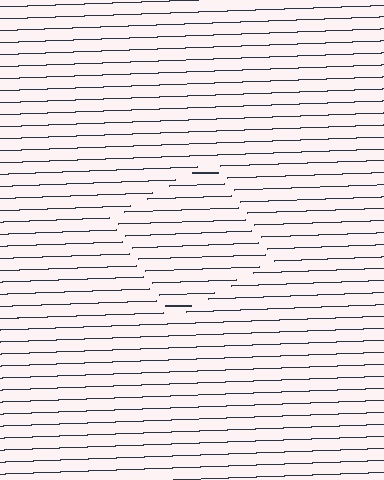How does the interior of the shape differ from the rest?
The interior of the shape contains the same grating, shifted by half a period — the contour is defined by the phase discontinuity where line-ends from the inner and outer gratings abut.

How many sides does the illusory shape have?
4 sides — the line-ends trace a square.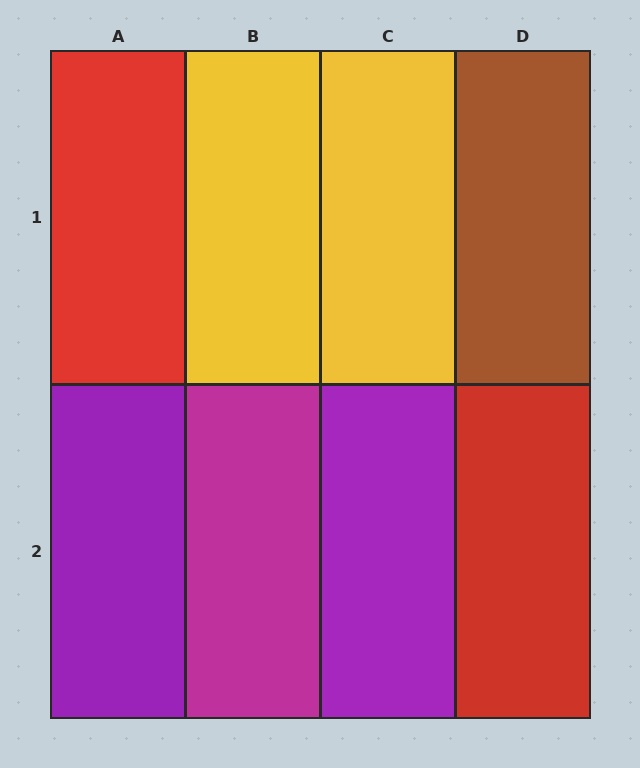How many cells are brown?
1 cell is brown.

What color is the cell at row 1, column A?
Red.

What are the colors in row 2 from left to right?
Purple, magenta, purple, red.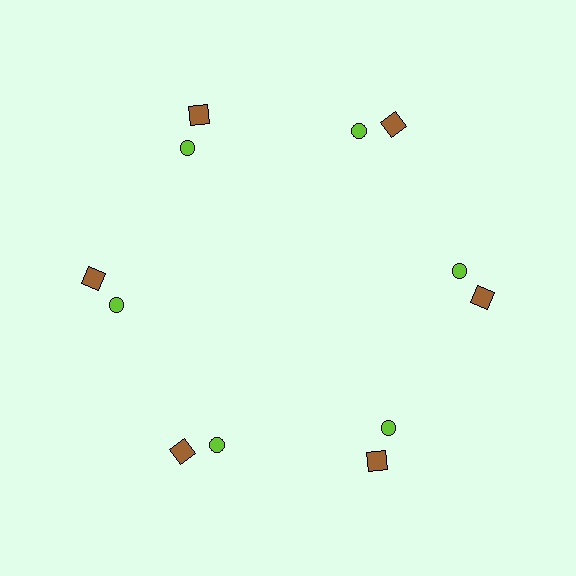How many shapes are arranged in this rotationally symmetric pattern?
There are 12 shapes, arranged in 6 groups of 2.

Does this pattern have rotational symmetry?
Yes, this pattern has 6-fold rotational symmetry. It looks the same after rotating 60 degrees around the center.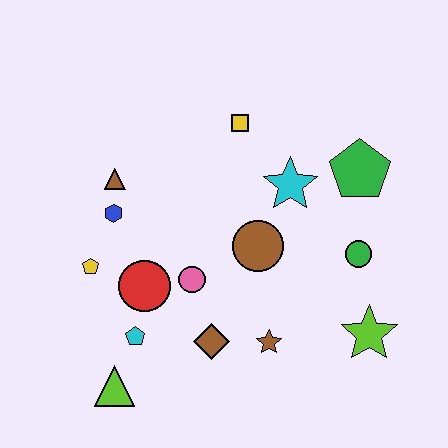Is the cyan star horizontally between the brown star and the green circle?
Yes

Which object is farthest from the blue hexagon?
The lime star is farthest from the blue hexagon.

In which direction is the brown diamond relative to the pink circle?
The brown diamond is below the pink circle.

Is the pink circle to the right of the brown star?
No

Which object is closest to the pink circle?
The red circle is closest to the pink circle.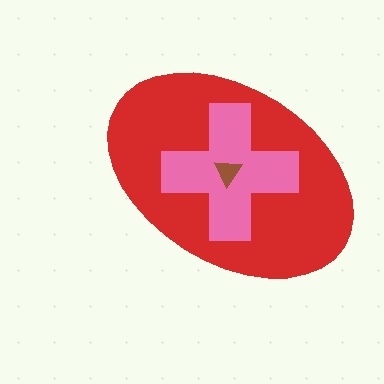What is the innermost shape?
The brown triangle.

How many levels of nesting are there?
3.